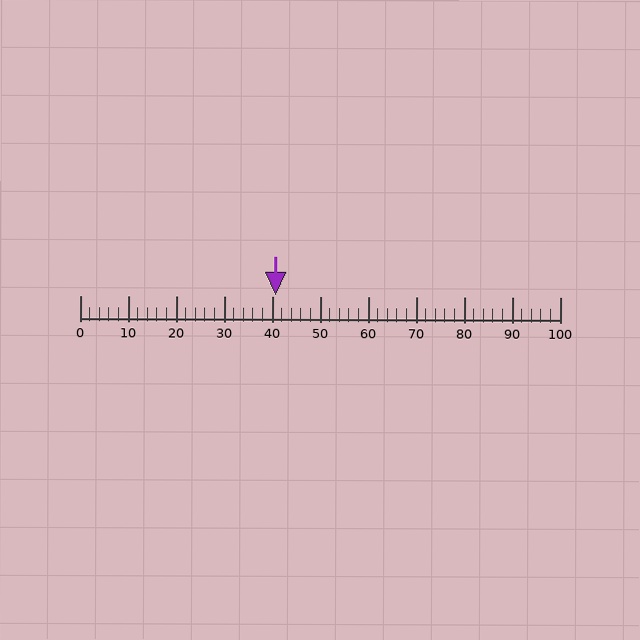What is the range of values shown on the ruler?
The ruler shows values from 0 to 100.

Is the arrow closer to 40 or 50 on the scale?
The arrow is closer to 40.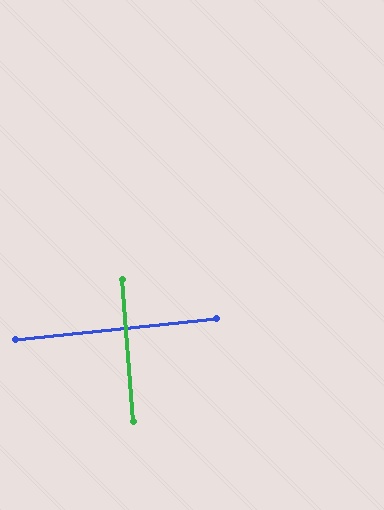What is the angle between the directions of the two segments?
Approximately 89 degrees.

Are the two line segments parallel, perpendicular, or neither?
Perpendicular — they meet at approximately 89°.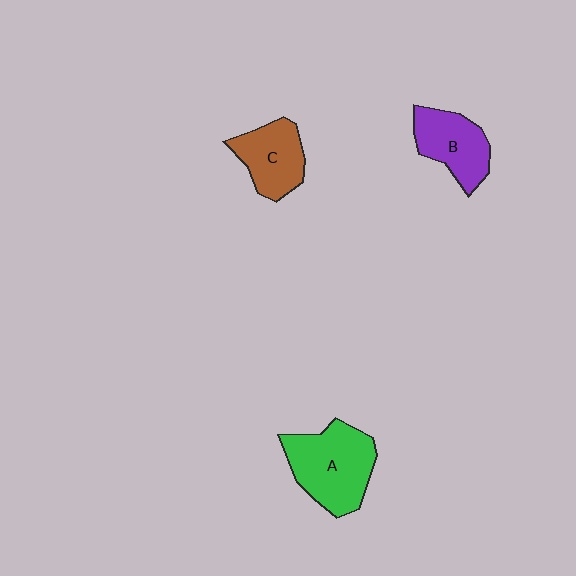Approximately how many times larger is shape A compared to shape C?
Approximately 1.5 times.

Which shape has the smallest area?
Shape C (brown).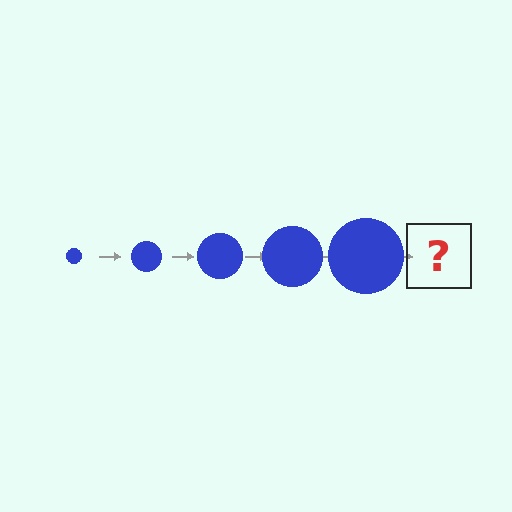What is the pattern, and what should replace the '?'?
The pattern is that the circle gets progressively larger each step. The '?' should be a blue circle, larger than the previous one.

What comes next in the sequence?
The next element should be a blue circle, larger than the previous one.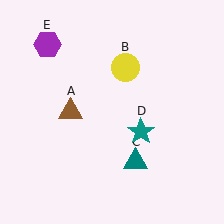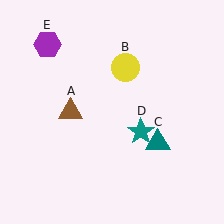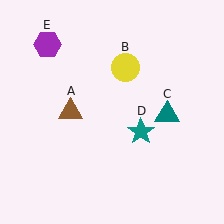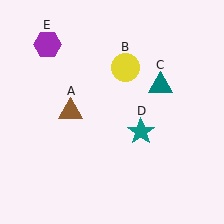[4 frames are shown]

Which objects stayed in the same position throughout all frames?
Brown triangle (object A) and yellow circle (object B) and teal star (object D) and purple hexagon (object E) remained stationary.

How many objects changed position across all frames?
1 object changed position: teal triangle (object C).